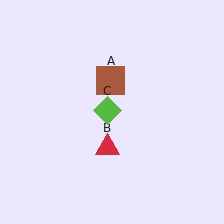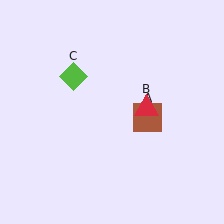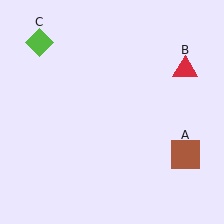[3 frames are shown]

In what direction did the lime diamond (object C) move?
The lime diamond (object C) moved up and to the left.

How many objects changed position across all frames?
3 objects changed position: brown square (object A), red triangle (object B), lime diamond (object C).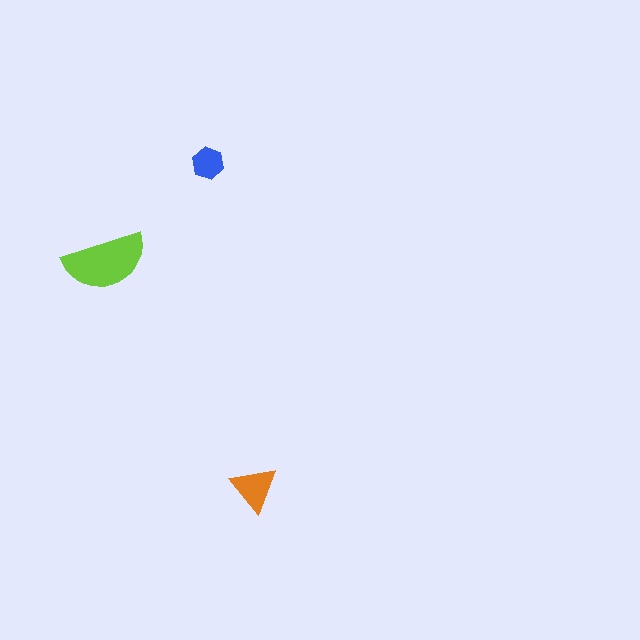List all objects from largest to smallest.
The lime semicircle, the orange triangle, the blue hexagon.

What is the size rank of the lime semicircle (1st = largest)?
1st.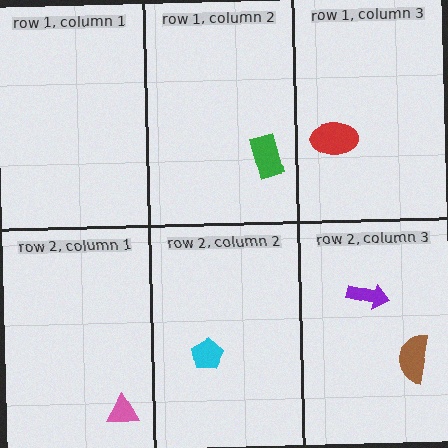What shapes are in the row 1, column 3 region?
The red ellipse.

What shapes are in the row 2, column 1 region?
The pink triangle.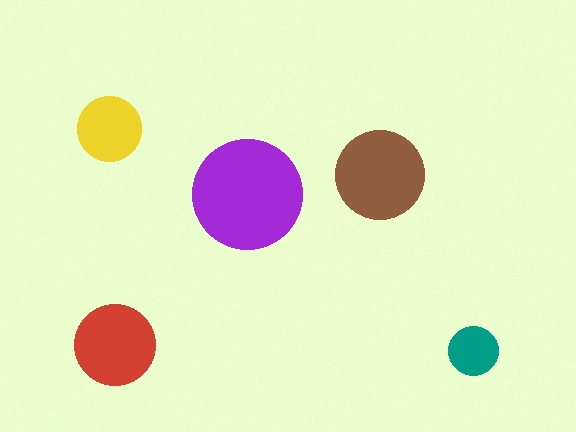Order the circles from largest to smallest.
the purple one, the brown one, the red one, the yellow one, the teal one.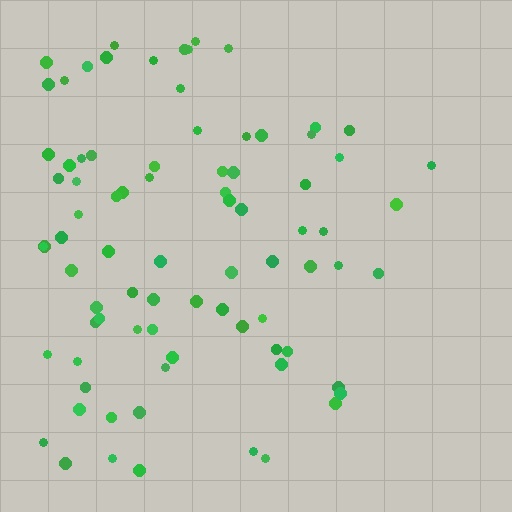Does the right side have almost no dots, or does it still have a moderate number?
Still a moderate number, just noticeably fewer than the left.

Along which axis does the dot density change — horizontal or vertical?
Horizontal.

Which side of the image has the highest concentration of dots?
The left.